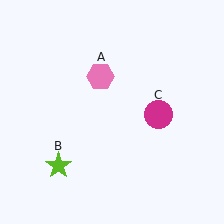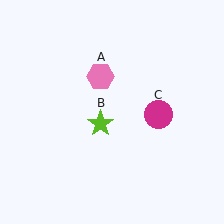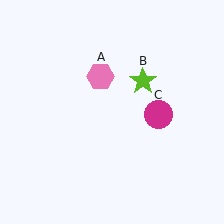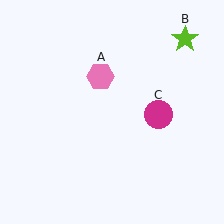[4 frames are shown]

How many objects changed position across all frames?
1 object changed position: lime star (object B).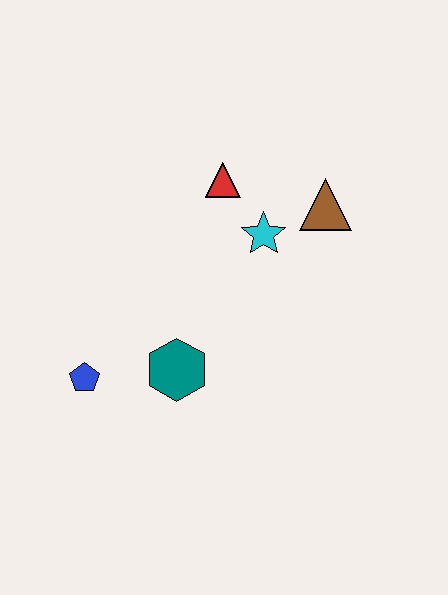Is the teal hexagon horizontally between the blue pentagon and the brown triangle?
Yes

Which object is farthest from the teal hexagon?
The brown triangle is farthest from the teal hexagon.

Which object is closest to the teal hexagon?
The blue pentagon is closest to the teal hexagon.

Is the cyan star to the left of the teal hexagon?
No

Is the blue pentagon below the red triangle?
Yes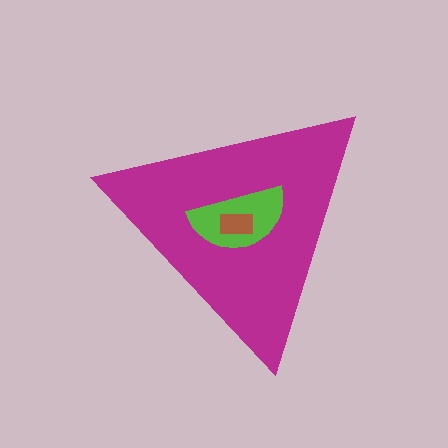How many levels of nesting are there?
3.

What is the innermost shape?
The brown rectangle.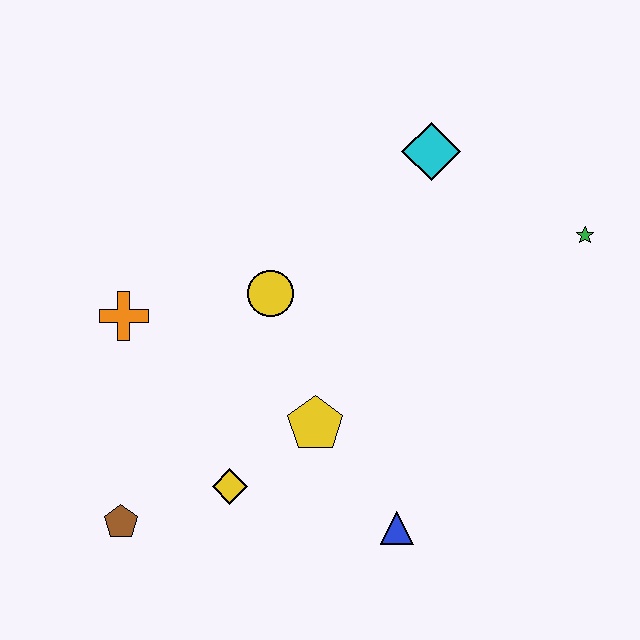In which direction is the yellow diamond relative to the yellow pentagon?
The yellow diamond is to the left of the yellow pentagon.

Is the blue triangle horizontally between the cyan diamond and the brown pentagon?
Yes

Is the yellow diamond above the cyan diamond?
No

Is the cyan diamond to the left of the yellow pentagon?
No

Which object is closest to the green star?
The cyan diamond is closest to the green star.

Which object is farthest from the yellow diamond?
The green star is farthest from the yellow diamond.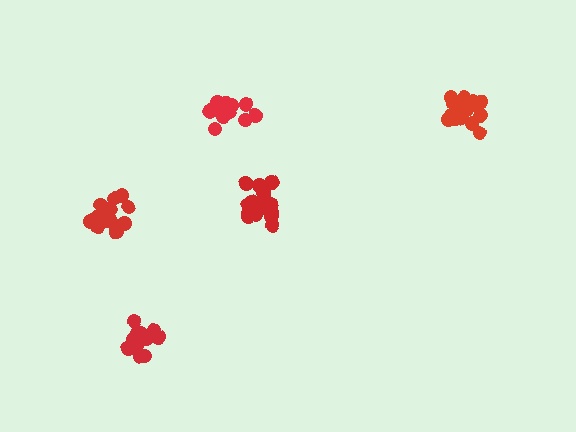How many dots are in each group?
Group 1: 18 dots, Group 2: 16 dots, Group 3: 14 dots, Group 4: 14 dots, Group 5: 19 dots (81 total).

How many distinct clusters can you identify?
There are 5 distinct clusters.